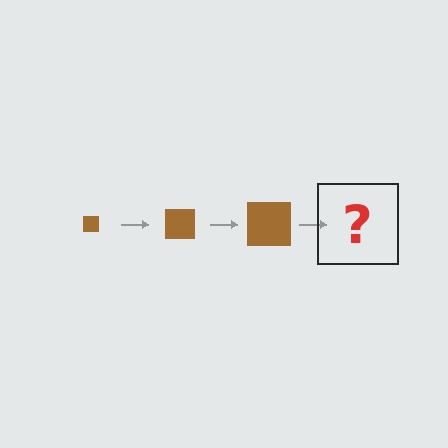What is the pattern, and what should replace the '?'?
The pattern is that the square gets progressively larger each step. The '?' should be a brown square, larger than the previous one.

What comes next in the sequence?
The next element should be a brown square, larger than the previous one.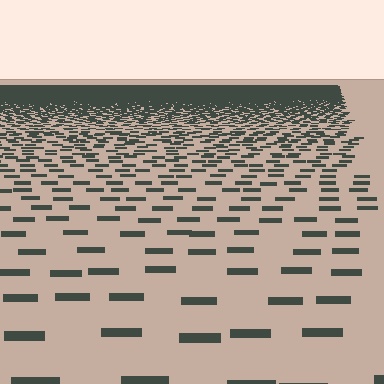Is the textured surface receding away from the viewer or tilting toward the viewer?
The surface is receding away from the viewer. Texture elements get smaller and denser toward the top.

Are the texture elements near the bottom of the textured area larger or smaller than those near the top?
Larger. Near the bottom, elements are closer to the viewer and appear at a bigger on-screen size.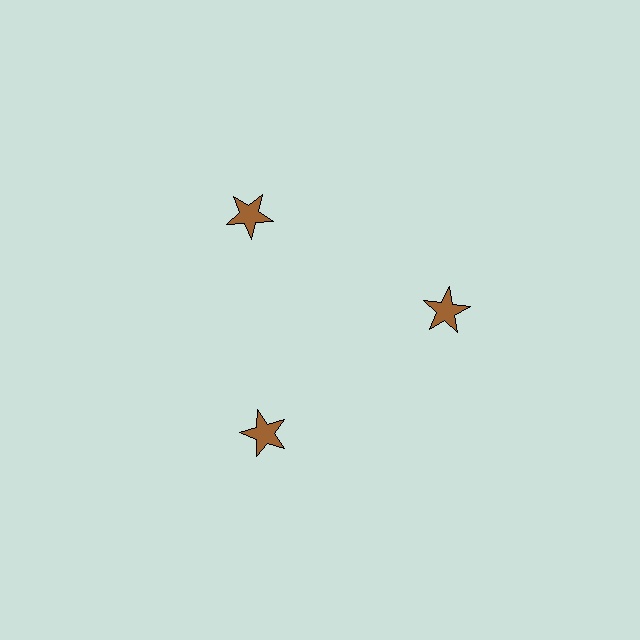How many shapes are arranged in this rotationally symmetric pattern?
There are 3 shapes, arranged in 3 groups of 1.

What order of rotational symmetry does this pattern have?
This pattern has 3-fold rotational symmetry.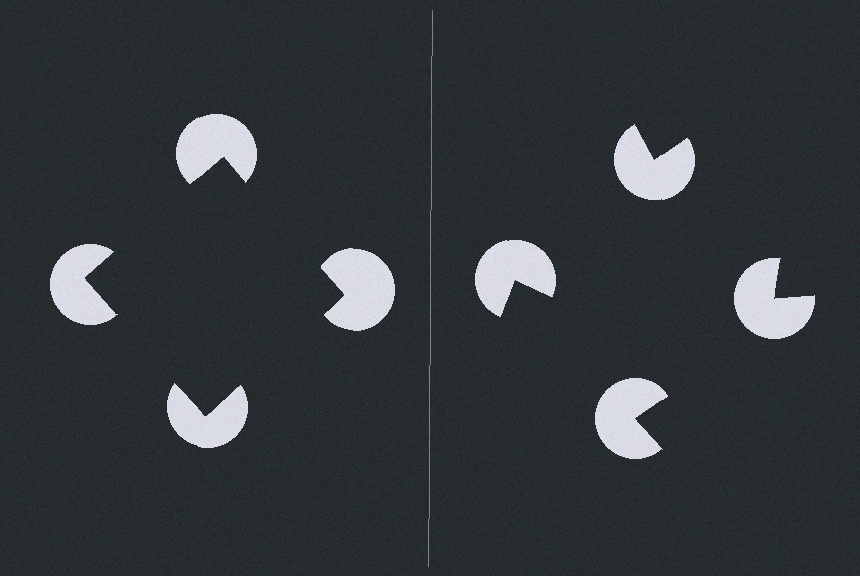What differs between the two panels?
The pac-man discs are positioned identically on both sides; only the wedge orientations differ. On the left they align to a square; on the right they are misaligned.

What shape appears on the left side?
An illusory square.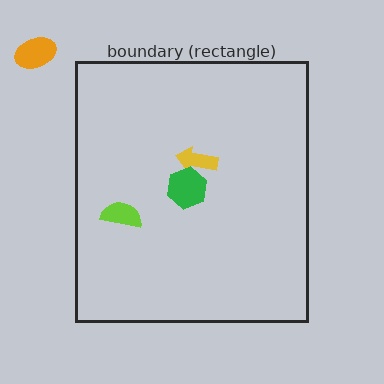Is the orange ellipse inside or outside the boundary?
Outside.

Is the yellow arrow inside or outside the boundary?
Inside.